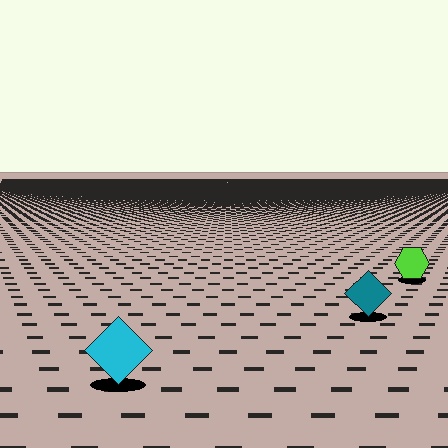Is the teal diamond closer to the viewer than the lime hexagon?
Yes. The teal diamond is closer — you can tell from the texture gradient: the ground texture is coarser near it.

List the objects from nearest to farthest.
From nearest to farthest: the cyan diamond, the teal diamond, the lime hexagon.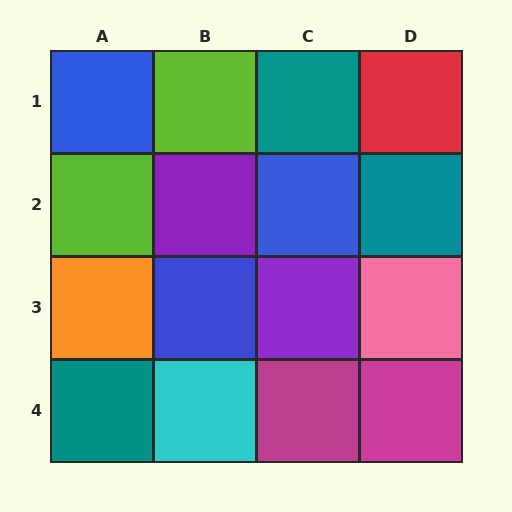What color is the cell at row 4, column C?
Magenta.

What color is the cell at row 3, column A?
Orange.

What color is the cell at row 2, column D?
Teal.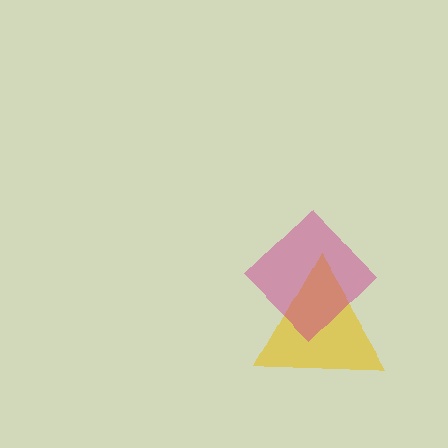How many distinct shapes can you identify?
There are 2 distinct shapes: a yellow triangle, a magenta diamond.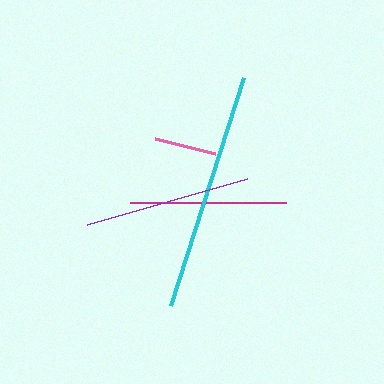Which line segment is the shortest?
The pink line is the shortest at approximately 62 pixels.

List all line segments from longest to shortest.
From longest to shortest: cyan, purple, magenta, pink.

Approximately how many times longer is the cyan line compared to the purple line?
The cyan line is approximately 1.4 times the length of the purple line.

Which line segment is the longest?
The cyan line is the longest at approximately 239 pixels.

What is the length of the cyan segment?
The cyan segment is approximately 239 pixels long.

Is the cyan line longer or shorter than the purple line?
The cyan line is longer than the purple line.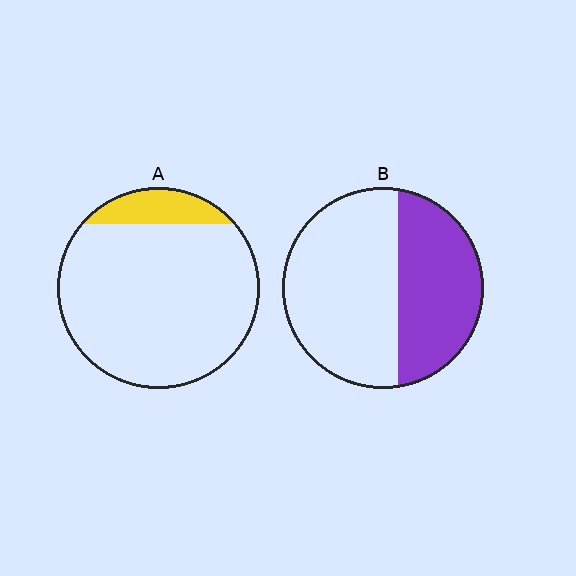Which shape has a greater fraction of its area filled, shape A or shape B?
Shape B.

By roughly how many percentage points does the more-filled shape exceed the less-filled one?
By roughly 30 percentage points (B over A).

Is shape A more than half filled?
No.